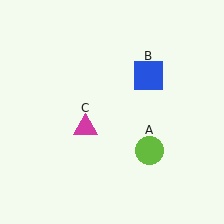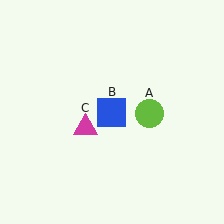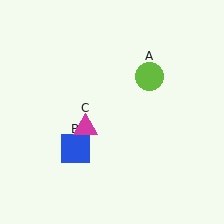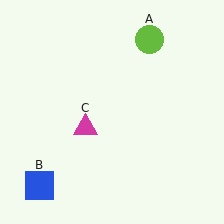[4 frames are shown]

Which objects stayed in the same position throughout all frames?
Magenta triangle (object C) remained stationary.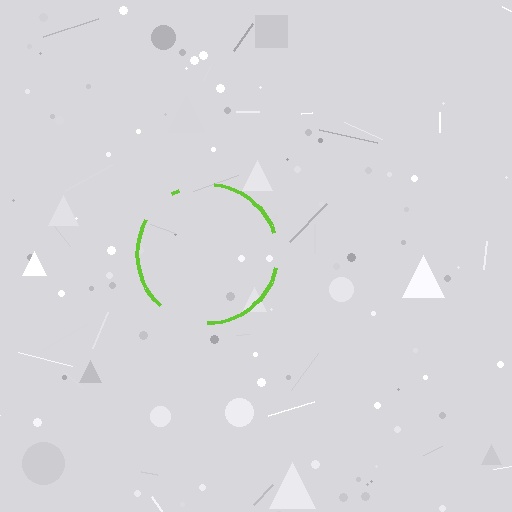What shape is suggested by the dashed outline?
The dashed outline suggests a circle.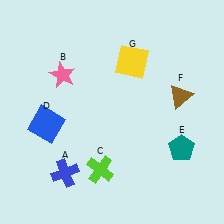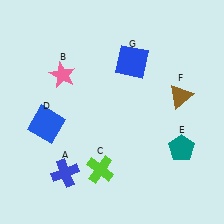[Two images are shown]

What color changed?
The square (G) changed from yellow in Image 1 to blue in Image 2.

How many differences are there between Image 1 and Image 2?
There is 1 difference between the two images.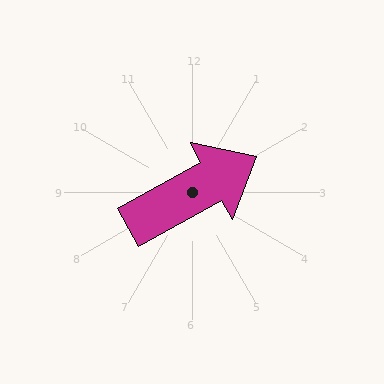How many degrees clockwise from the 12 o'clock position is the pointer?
Approximately 61 degrees.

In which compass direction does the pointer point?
Northeast.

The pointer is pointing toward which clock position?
Roughly 2 o'clock.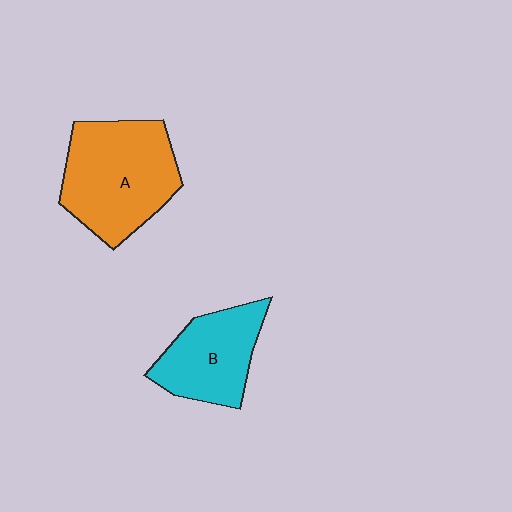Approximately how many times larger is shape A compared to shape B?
Approximately 1.4 times.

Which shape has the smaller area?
Shape B (cyan).